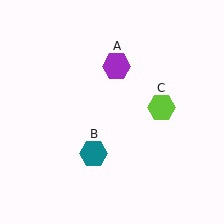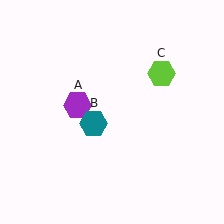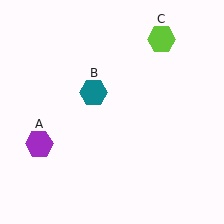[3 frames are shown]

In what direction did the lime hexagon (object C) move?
The lime hexagon (object C) moved up.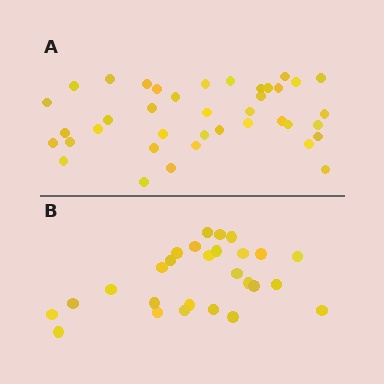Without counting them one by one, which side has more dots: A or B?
Region A (the top region) has more dots.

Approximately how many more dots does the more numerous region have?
Region A has roughly 12 or so more dots than region B.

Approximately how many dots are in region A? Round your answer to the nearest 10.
About 40 dots. (The exact count is 39, which rounds to 40.)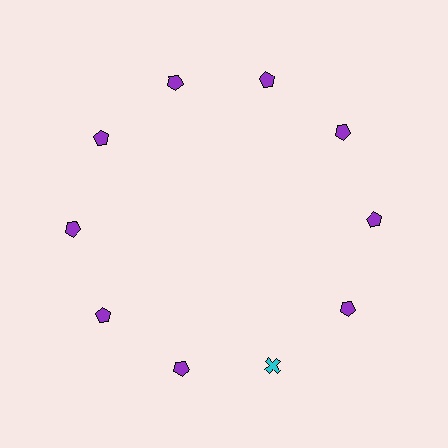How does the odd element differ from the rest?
It differs in both color (cyan instead of purple) and shape (cross instead of pentagon).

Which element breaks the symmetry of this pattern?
The cyan cross at roughly the 5 o'clock position breaks the symmetry. All other shapes are purple pentagons.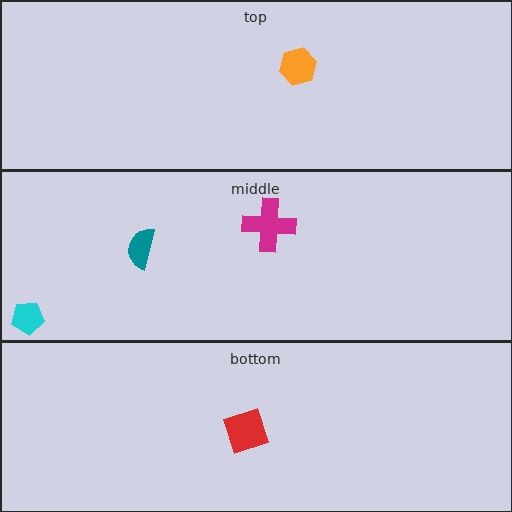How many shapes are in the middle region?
3.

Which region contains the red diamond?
The bottom region.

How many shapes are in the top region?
1.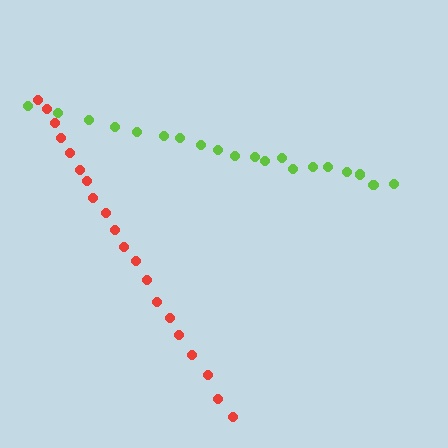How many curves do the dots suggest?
There are 2 distinct paths.